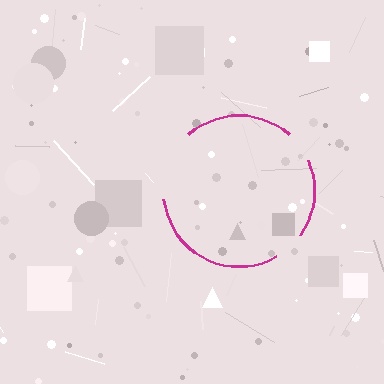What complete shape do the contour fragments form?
The contour fragments form a circle.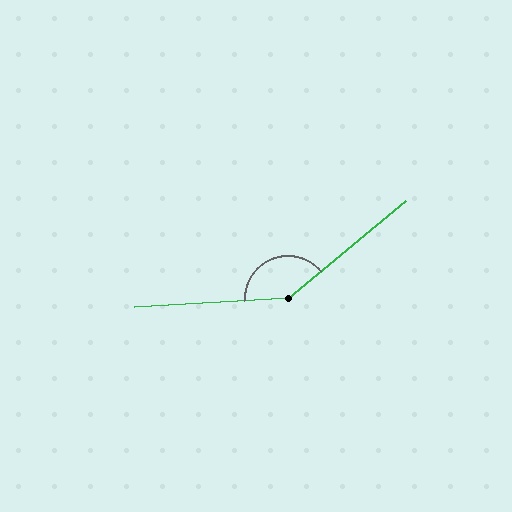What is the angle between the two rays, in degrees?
Approximately 144 degrees.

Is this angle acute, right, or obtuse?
It is obtuse.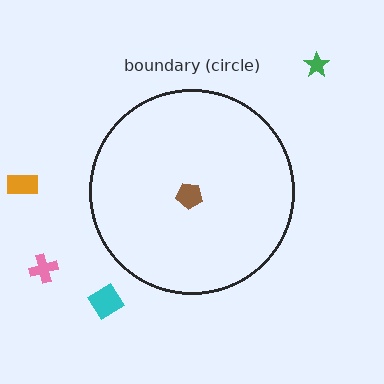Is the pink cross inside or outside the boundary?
Outside.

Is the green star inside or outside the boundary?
Outside.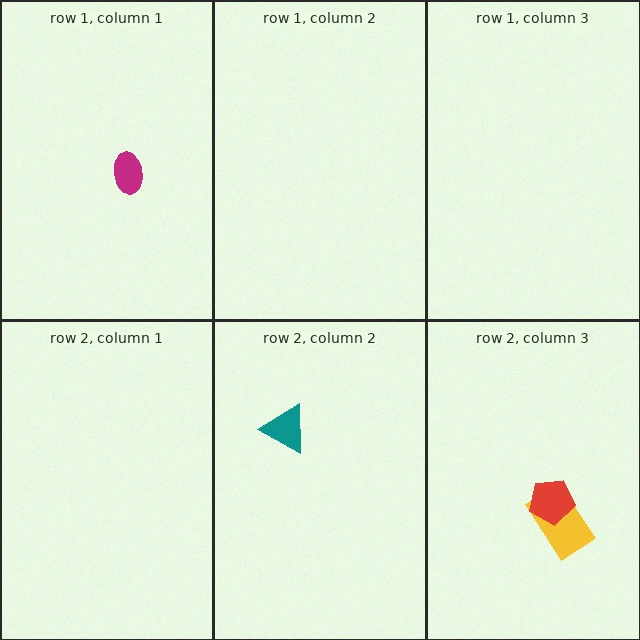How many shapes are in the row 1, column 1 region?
1.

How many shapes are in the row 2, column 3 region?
2.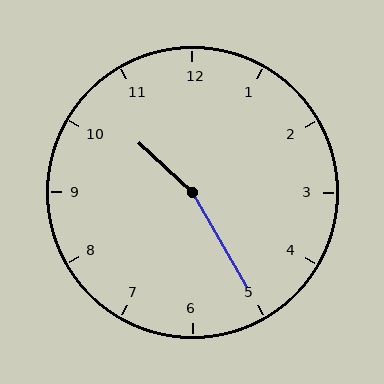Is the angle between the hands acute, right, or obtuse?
It is obtuse.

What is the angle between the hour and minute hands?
Approximately 162 degrees.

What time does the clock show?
10:25.